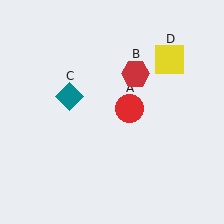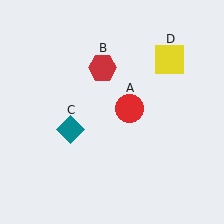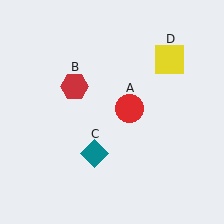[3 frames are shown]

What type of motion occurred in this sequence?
The red hexagon (object B), teal diamond (object C) rotated counterclockwise around the center of the scene.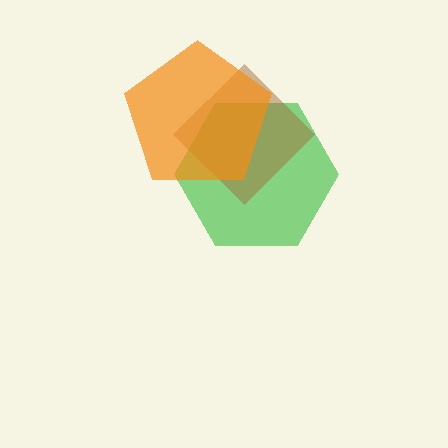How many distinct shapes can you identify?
There are 3 distinct shapes: a green hexagon, a brown diamond, an orange pentagon.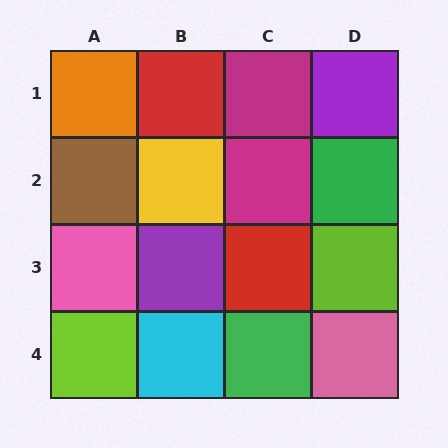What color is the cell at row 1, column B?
Red.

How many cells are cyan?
1 cell is cyan.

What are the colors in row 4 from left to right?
Lime, cyan, green, pink.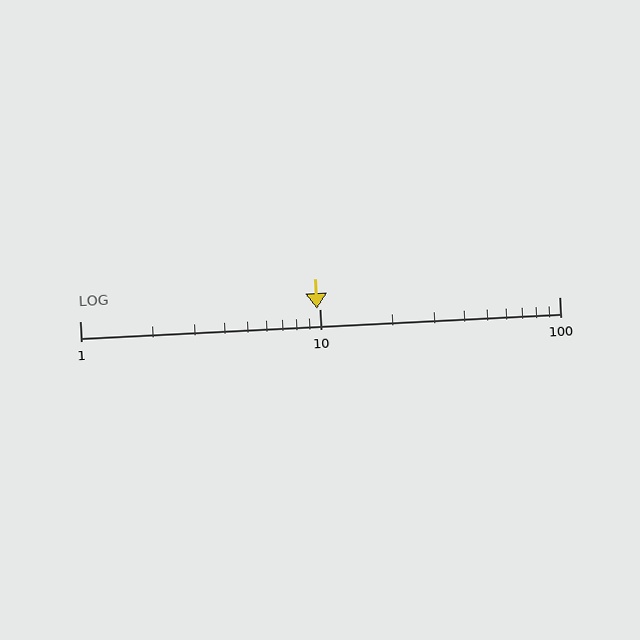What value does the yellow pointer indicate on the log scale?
The pointer indicates approximately 9.8.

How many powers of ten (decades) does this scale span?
The scale spans 2 decades, from 1 to 100.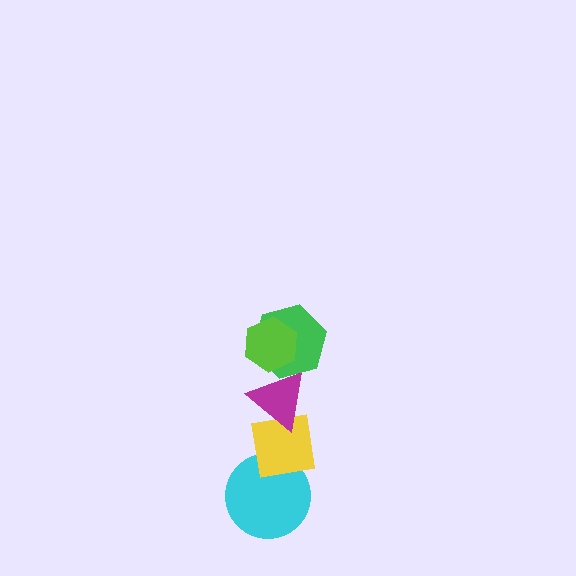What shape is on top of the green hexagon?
The lime hexagon is on top of the green hexagon.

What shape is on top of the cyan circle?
The yellow square is on top of the cyan circle.